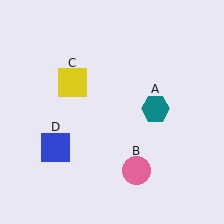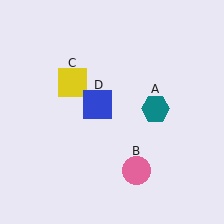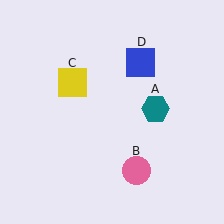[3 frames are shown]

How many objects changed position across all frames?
1 object changed position: blue square (object D).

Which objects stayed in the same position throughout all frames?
Teal hexagon (object A) and pink circle (object B) and yellow square (object C) remained stationary.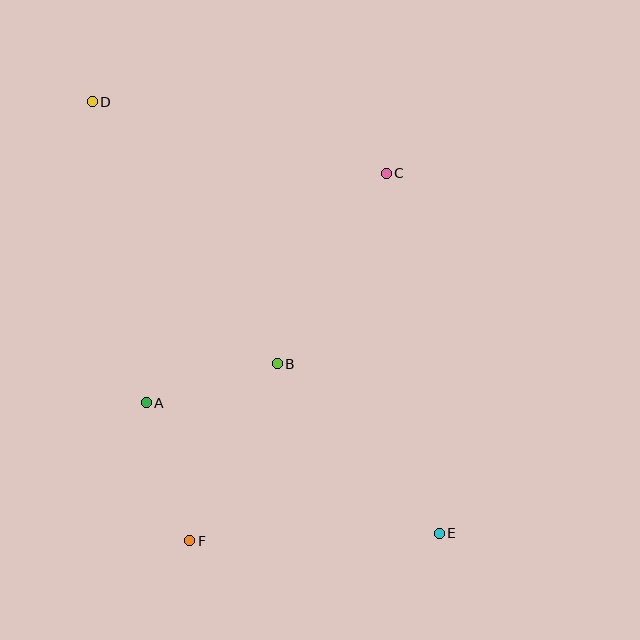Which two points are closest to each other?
Points A and B are closest to each other.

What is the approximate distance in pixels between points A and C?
The distance between A and C is approximately 332 pixels.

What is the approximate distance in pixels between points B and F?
The distance between B and F is approximately 198 pixels.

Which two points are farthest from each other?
Points D and E are farthest from each other.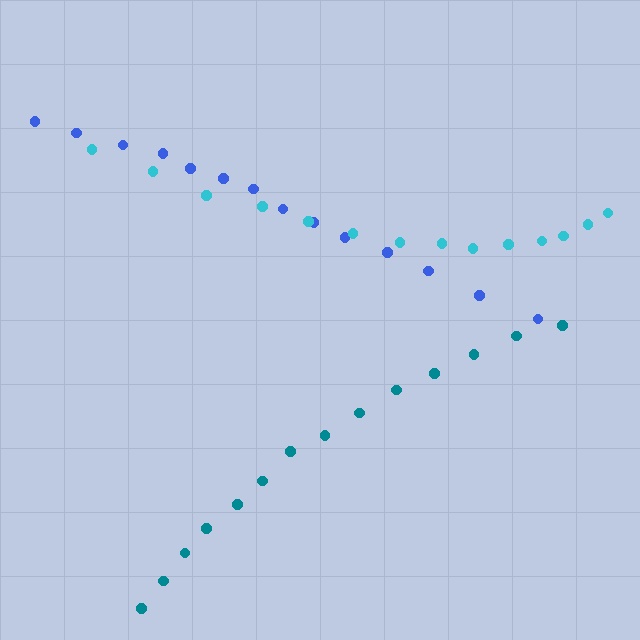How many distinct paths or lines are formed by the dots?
There are 3 distinct paths.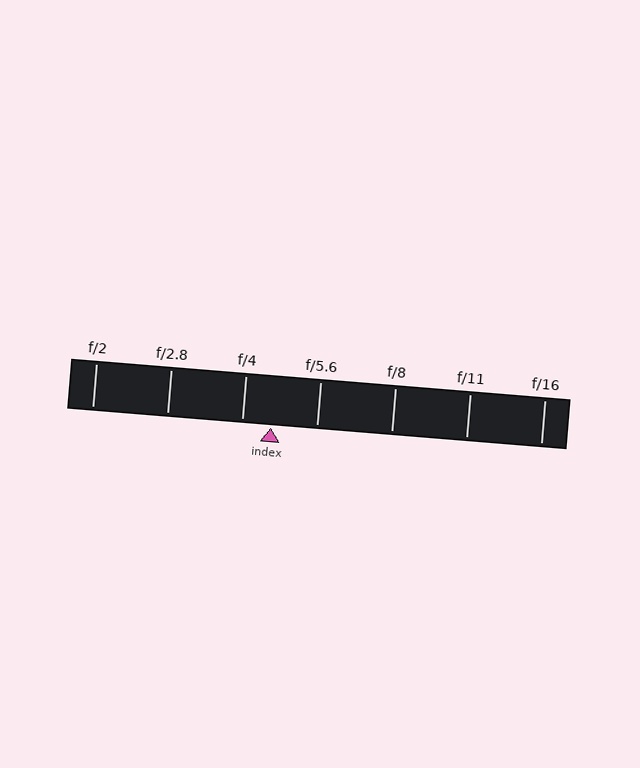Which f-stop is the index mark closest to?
The index mark is closest to f/4.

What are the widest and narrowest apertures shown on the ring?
The widest aperture shown is f/2 and the narrowest is f/16.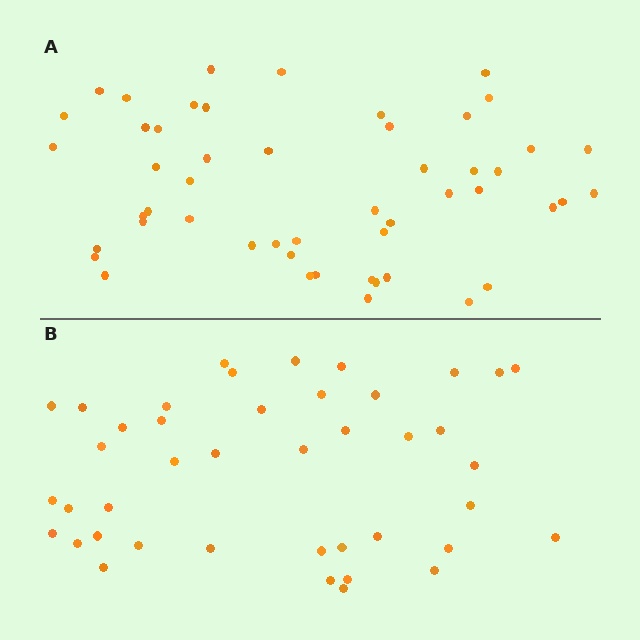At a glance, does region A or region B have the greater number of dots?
Region A (the top region) has more dots.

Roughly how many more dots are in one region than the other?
Region A has roughly 8 or so more dots than region B.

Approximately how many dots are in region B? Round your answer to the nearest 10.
About 40 dots. (The exact count is 42, which rounds to 40.)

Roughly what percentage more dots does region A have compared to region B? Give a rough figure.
About 20% more.